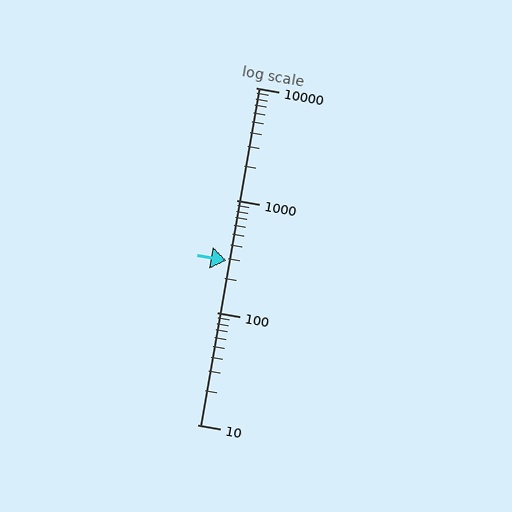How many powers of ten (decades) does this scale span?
The scale spans 3 decades, from 10 to 10000.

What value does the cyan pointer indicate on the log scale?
The pointer indicates approximately 290.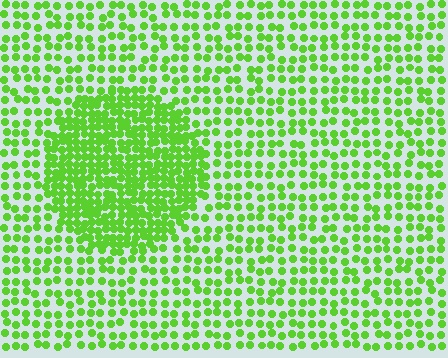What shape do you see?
I see a circle.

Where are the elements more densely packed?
The elements are more densely packed inside the circle boundary.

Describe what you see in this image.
The image contains small lime elements arranged at two different densities. A circle-shaped region is visible where the elements are more densely packed than the surrounding area.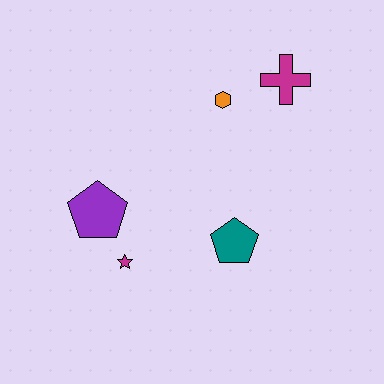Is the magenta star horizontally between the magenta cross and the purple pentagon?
Yes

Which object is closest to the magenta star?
The purple pentagon is closest to the magenta star.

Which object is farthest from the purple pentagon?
The magenta cross is farthest from the purple pentagon.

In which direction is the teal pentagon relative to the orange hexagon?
The teal pentagon is below the orange hexagon.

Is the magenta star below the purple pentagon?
Yes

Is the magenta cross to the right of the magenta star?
Yes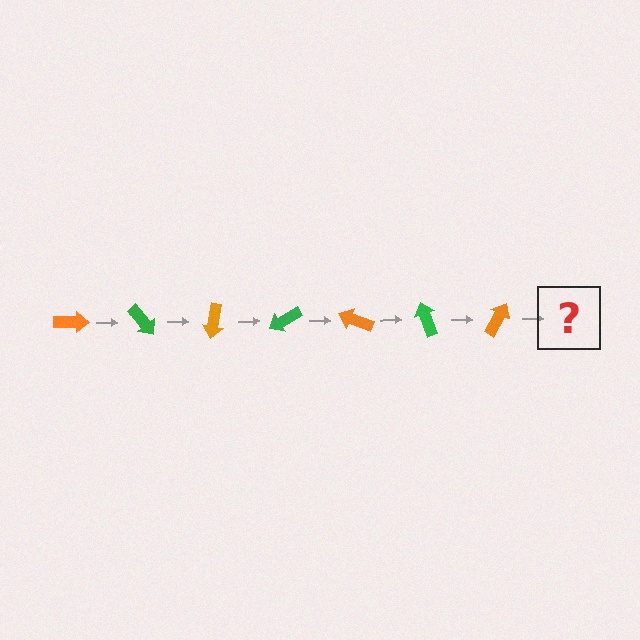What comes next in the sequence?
The next element should be a green arrow, rotated 350 degrees from the start.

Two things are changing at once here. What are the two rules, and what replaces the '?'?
The two rules are that it rotates 50 degrees each step and the color cycles through orange and green. The '?' should be a green arrow, rotated 350 degrees from the start.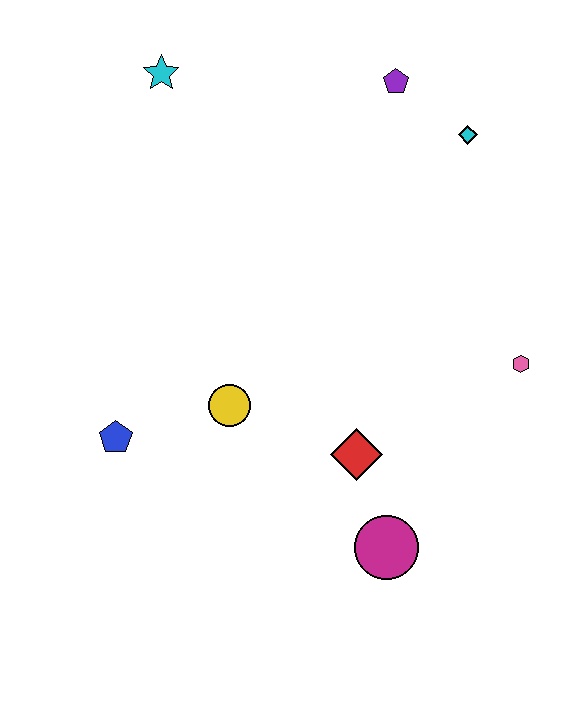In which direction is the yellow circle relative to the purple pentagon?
The yellow circle is below the purple pentagon.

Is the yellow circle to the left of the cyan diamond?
Yes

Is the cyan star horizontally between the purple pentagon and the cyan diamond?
No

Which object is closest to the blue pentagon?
The yellow circle is closest to the blue pentagon.